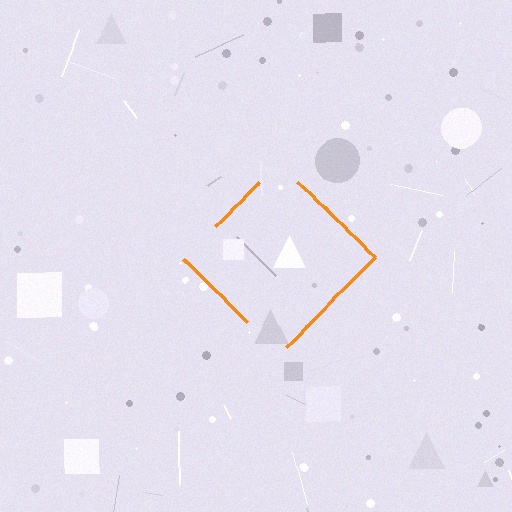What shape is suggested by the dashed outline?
The dashed outline suggests a diamond.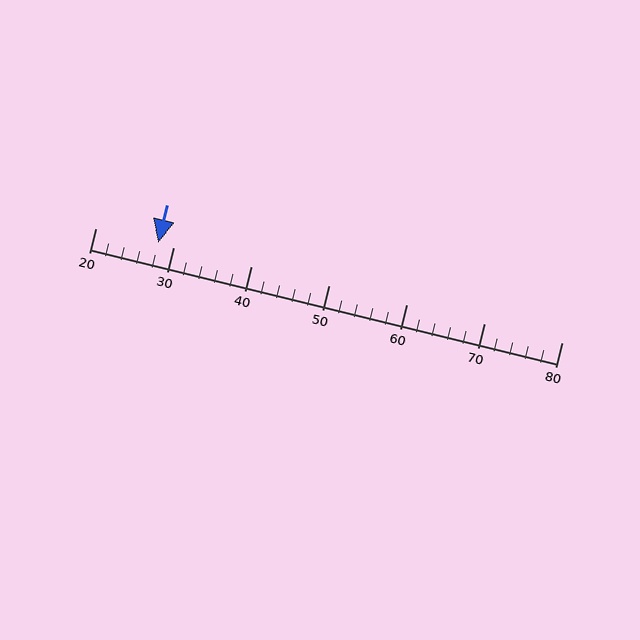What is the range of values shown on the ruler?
The ruler shows values from 20 to 80.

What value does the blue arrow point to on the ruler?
The blue arrow points to approximately 28.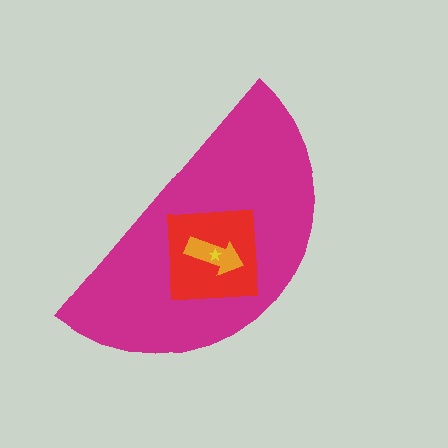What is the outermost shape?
The magenta semicircle.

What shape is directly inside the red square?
The orange arrow.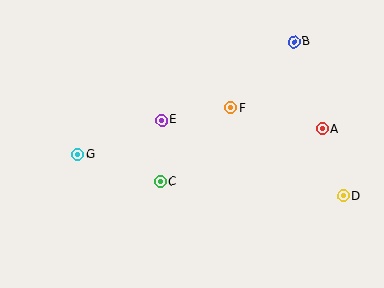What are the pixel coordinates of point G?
Point G is at (78, 154).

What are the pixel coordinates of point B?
Point B is at (294, 42).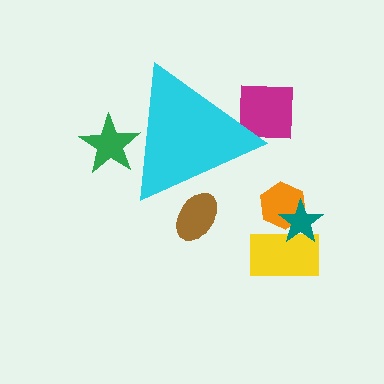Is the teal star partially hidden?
No, the teal star is fully visible.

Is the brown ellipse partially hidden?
Yes, the brown ellipse is partially hidden behind the cyan triangle.